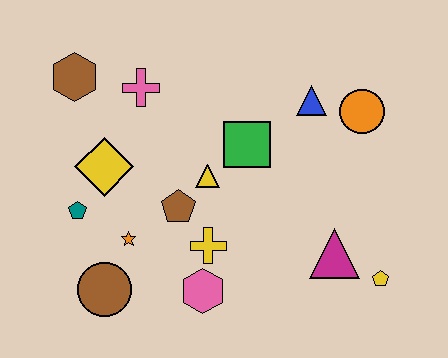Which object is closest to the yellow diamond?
The teal pentagon is closest to the yellow diamond.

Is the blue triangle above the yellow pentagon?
Yes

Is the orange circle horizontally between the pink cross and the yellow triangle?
No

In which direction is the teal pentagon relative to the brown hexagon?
The teal pentagon is below the brown hexagon.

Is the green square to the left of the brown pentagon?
No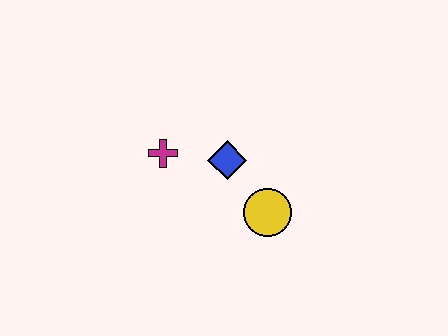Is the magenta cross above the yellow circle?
Yes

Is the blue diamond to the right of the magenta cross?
Yes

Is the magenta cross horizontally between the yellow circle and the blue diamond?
No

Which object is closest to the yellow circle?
The blue diamond is closest to the yellow circle.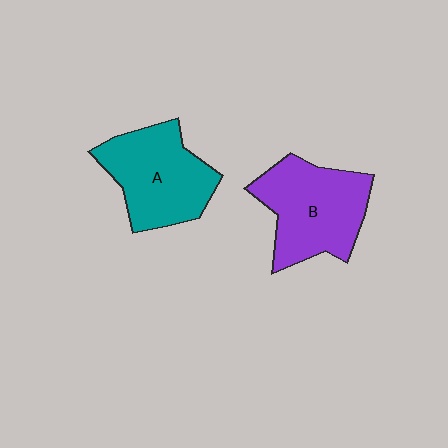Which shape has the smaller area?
Shape A (teal).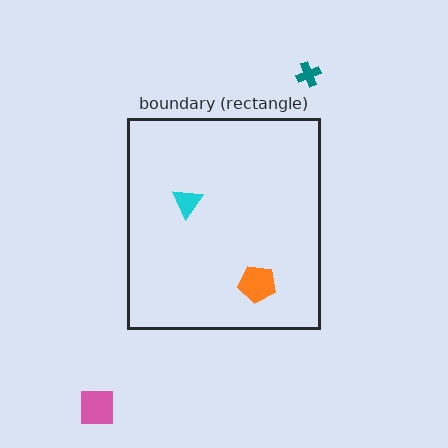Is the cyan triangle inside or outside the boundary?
Inside.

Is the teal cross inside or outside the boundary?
Outside.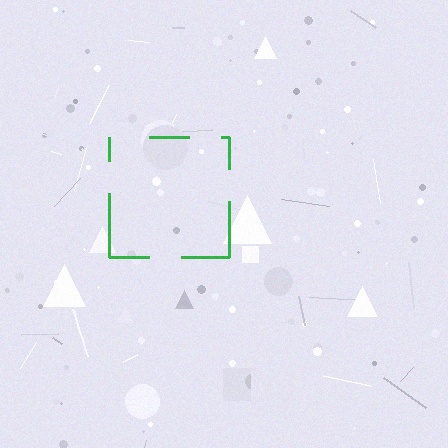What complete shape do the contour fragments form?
The contour fragments form a square.